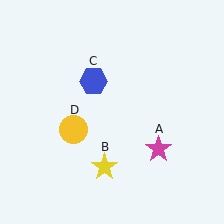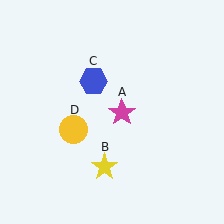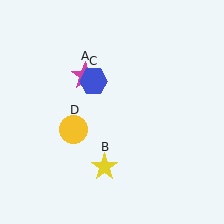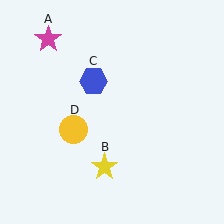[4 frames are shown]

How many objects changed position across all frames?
1 object changed position: magenta star (object A).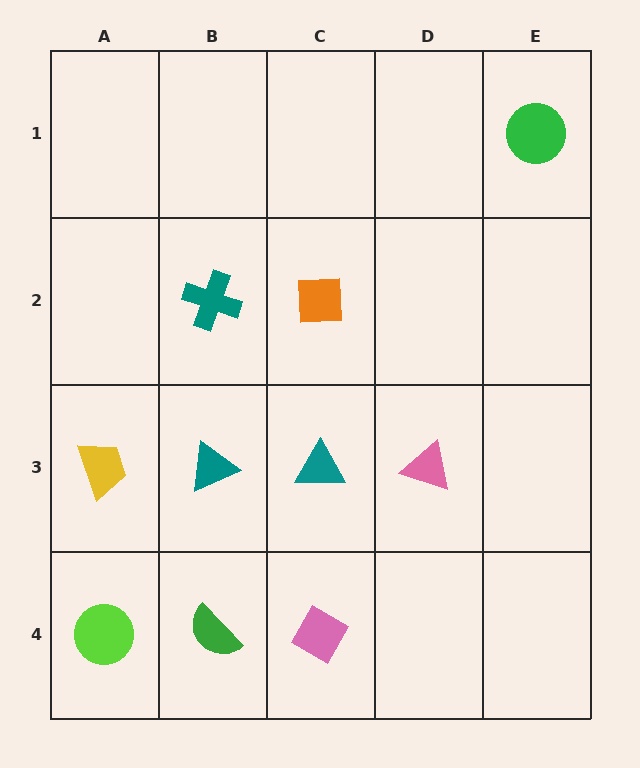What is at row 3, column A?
A yellow trapezoid.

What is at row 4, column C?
A pink diamond.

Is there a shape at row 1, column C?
No, that cell is empty.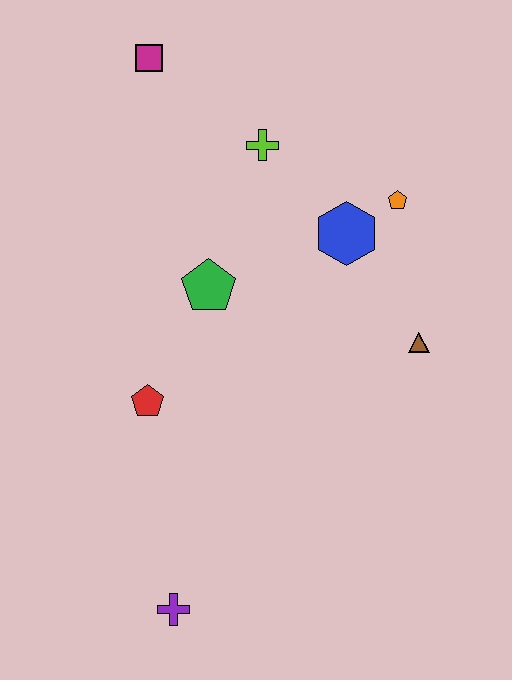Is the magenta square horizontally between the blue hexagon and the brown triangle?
No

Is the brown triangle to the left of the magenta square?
No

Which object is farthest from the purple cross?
The magenta square is farthest from the purple cross.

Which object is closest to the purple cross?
The red pentagon is closest to the purple cross.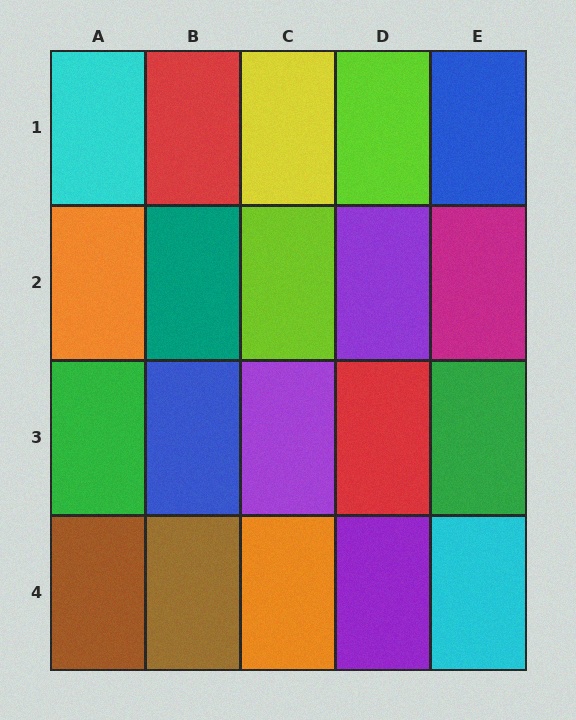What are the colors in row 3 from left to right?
Green, blue, purple, red, green.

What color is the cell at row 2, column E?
Magenta.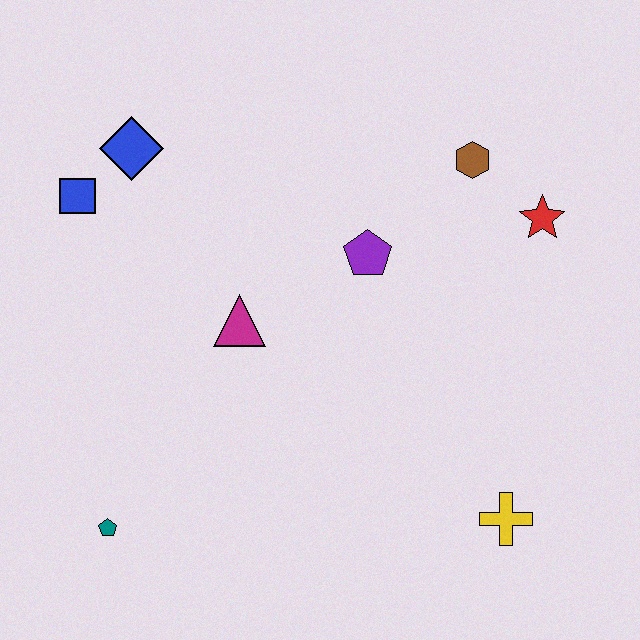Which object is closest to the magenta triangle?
The purple pentagon is closest to the magenta triangle.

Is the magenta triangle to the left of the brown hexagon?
Yes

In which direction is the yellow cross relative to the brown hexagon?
The yellow cross is below the brown hexagon.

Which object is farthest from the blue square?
The yellow cross is farthest from the blue square.